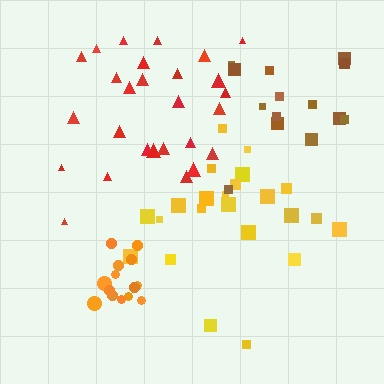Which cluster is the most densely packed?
Orange.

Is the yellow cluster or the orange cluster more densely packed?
Orange.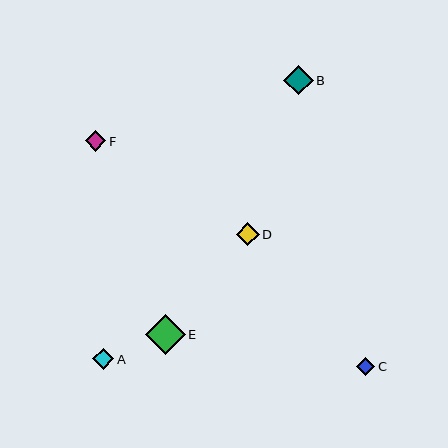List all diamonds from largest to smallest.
From largest to smallest: E, B, D, A, F, C.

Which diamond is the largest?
Diamond E is the largest with a size of approximately 40 pixels.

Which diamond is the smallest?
Diamond C is the smallest with a size of approximately 18 pixels.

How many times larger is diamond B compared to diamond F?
Diamond B is approximately 1.4 times the size of diamond F.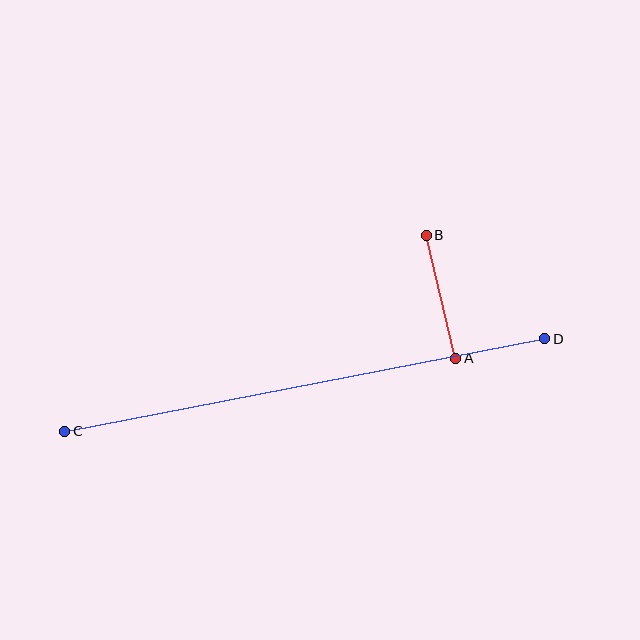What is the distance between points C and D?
The distance is approximately 489 pixels.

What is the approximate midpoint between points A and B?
The midpoint is at approximately (441, 297) pixels.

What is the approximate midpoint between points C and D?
The midpoint is at approximately (305, 385) pixels.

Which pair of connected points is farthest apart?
Points C and D are farthest apart.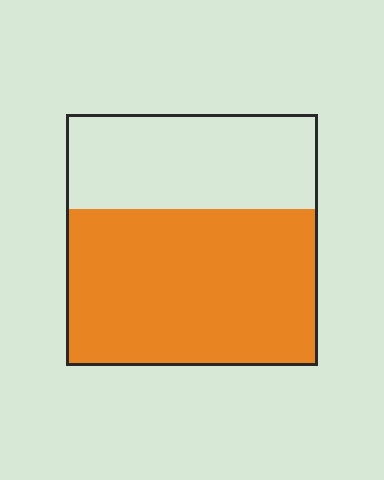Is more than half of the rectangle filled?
Yes.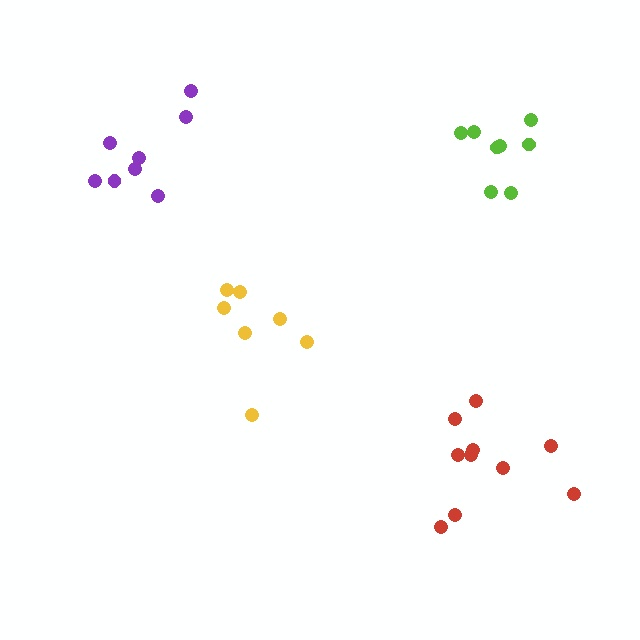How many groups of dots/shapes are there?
There are 4 groups.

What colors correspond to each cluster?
The clusters are colored: yellow, red, purple, lime.